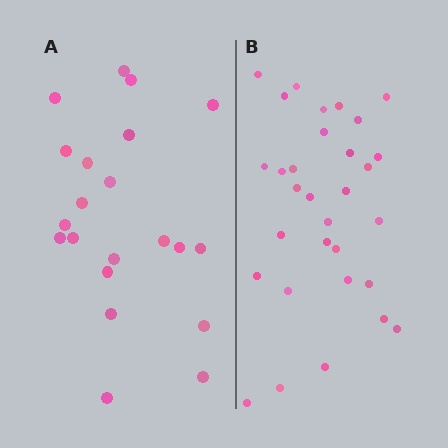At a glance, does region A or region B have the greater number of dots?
Region B (the right region) has more dots.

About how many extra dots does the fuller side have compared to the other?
Region B has roughly 10 or so more dots than region A.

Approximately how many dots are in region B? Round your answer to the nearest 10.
About 30 dots. (The exact count is 31, which rounds to 30.)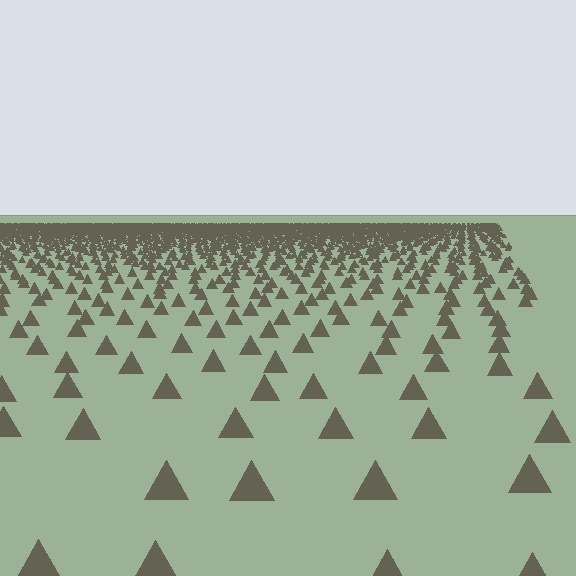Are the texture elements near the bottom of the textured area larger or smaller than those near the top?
Larger. Near the bottom, elements are closer to the viewer and appear at a bigger on-screen size.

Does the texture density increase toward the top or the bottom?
Density increases toward the top.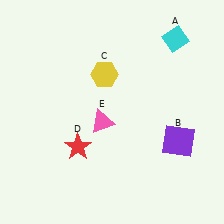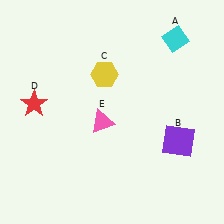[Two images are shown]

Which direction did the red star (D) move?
The red star (D) moved left.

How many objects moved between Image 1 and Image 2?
1 object moved between the two images.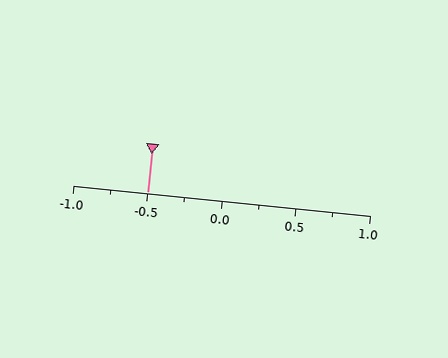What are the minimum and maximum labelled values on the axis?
The axis runs from -1.0 to 1.0.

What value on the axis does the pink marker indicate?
The marker indicates approximately -0.5.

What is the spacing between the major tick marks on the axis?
The major ticks are spaced 0.5 apart.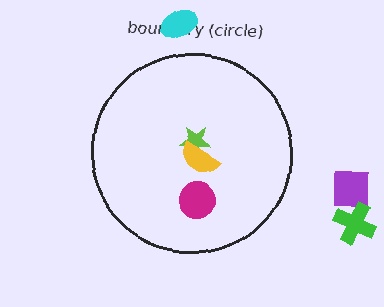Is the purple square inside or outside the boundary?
Outside.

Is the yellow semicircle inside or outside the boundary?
Inside.